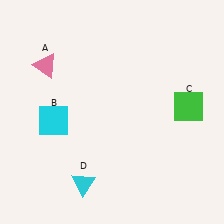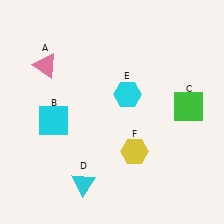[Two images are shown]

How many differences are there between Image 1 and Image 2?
There are 2 differences between the two images.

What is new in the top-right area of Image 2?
A cyan hexagon (E) was added in the top-right area of Image 2.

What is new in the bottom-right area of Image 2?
A yellow hexagon (F) was added in the bottom-right area of Image 2.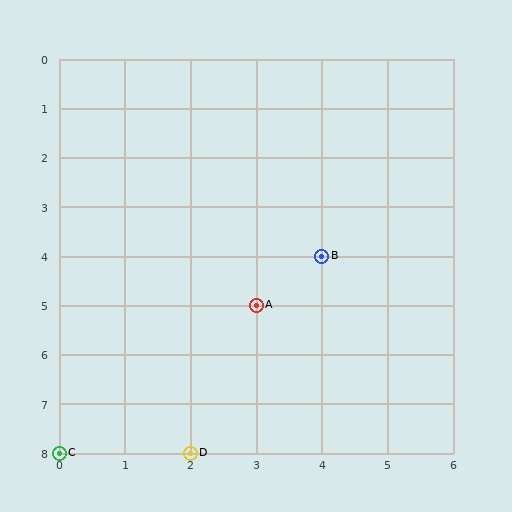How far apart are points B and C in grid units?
Points B and C are 4 columns and 4 rows apart (about 5.7 grid units diagonally).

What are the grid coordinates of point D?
Point D is at grid coordinates (2, 8).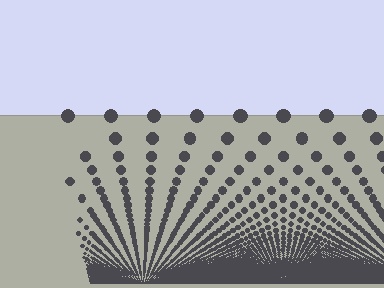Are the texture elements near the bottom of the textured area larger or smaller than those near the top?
Smaller. The gradient is inverted — elements near the bottom are smaller and denser.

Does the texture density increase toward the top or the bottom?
Density increases toward the bottom.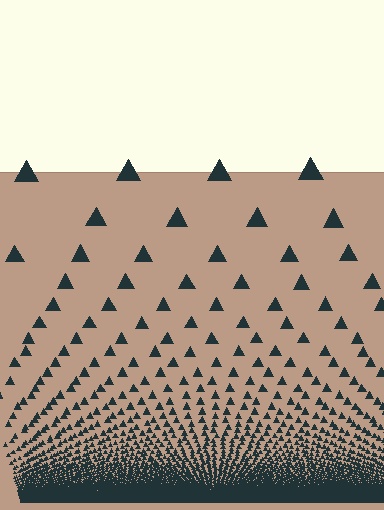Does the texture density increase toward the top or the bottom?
Density increases toward the bottom.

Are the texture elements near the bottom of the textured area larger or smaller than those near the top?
Smaller. The gradient is inverted — elements near the bottom are smaller and denser.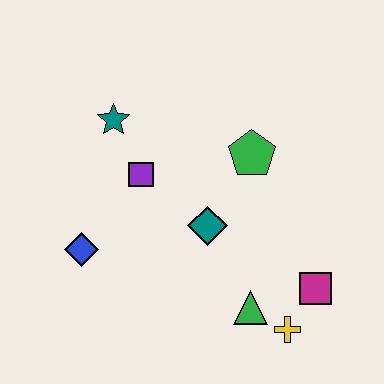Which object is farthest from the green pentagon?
The blue diamond is farthest from the green pentagon.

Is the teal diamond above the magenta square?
Yes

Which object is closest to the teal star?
The purple square is closest to the teal star.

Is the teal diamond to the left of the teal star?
No